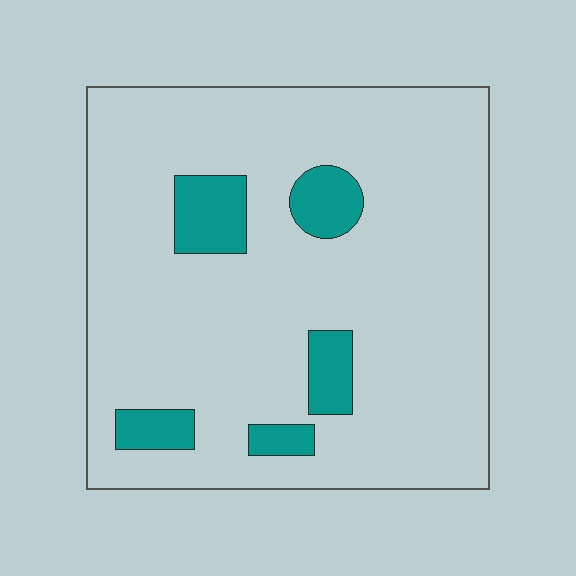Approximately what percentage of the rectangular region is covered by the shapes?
Approximately 10%.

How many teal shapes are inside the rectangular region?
5.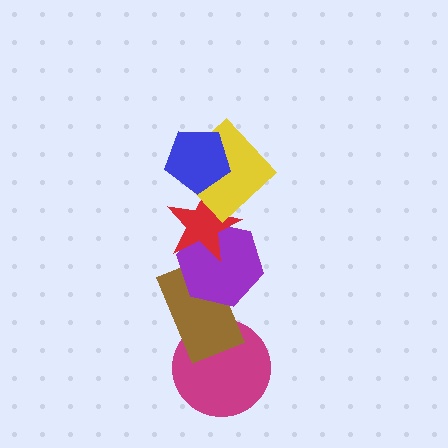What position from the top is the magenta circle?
The magenta circle is 6th from the top.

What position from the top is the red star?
The red star is 3rd from the top.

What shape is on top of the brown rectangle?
The purple hexagon is on top of the brown rectangle.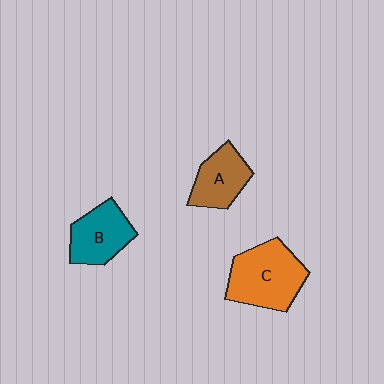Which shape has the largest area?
Shape C (orange).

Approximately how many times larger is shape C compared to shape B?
Approximately 1.4 times.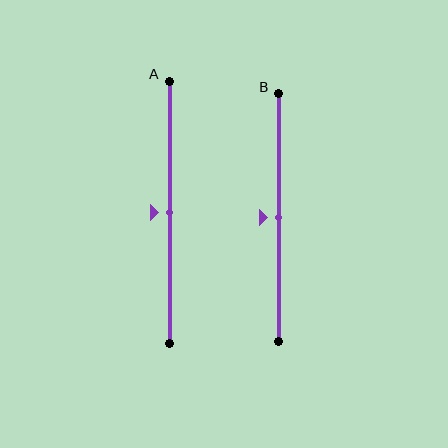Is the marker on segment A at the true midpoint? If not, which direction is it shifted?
Yes, the marker on segment A is at the true midpoint.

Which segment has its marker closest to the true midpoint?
Segment A has its marker closest to the true midpoint.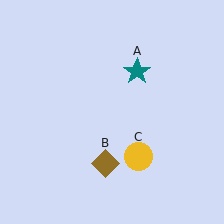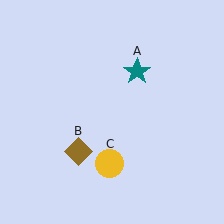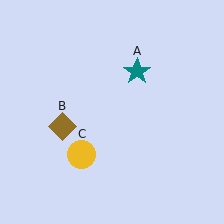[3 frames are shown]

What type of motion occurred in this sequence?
The brown diamond (object B), yellow circle (object C) rotated clockwise around the center of the scene.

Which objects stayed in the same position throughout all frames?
Teal star (object A) remained stationary.